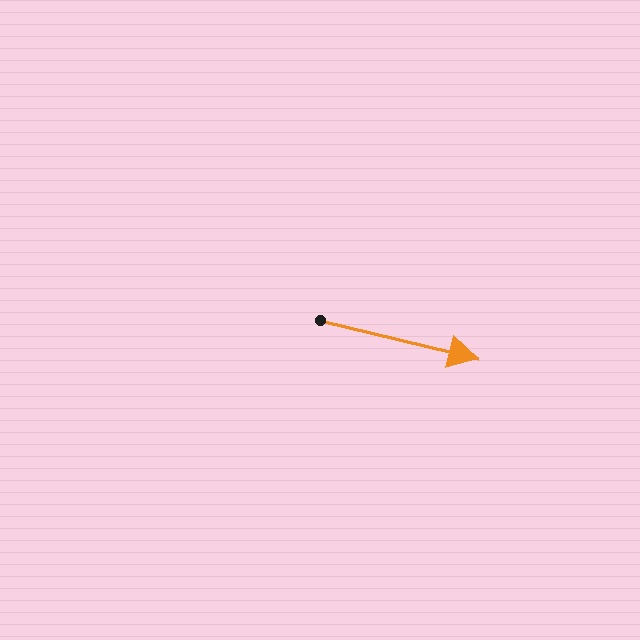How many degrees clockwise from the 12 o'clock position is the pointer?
Approximately 104 degrees.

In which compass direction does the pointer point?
East.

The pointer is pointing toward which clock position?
Roughly 3 o'clock.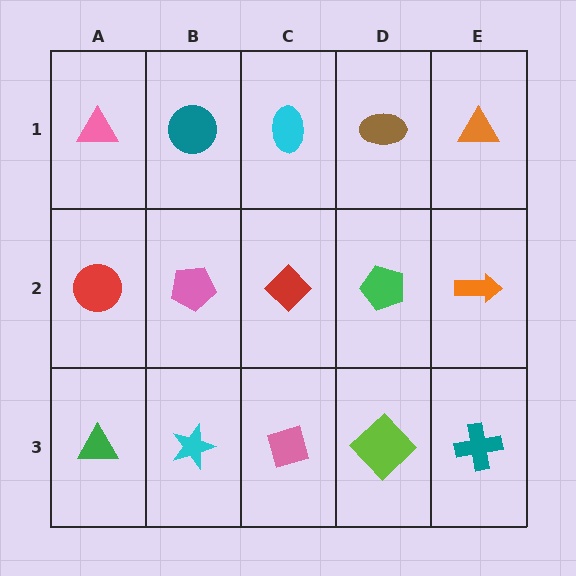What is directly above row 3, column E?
An orange arrow.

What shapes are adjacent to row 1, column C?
A red diamond (row 2, column C), a teal circle (row 1, column B), a brown ellipse (row 1, column D).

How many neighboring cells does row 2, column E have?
3.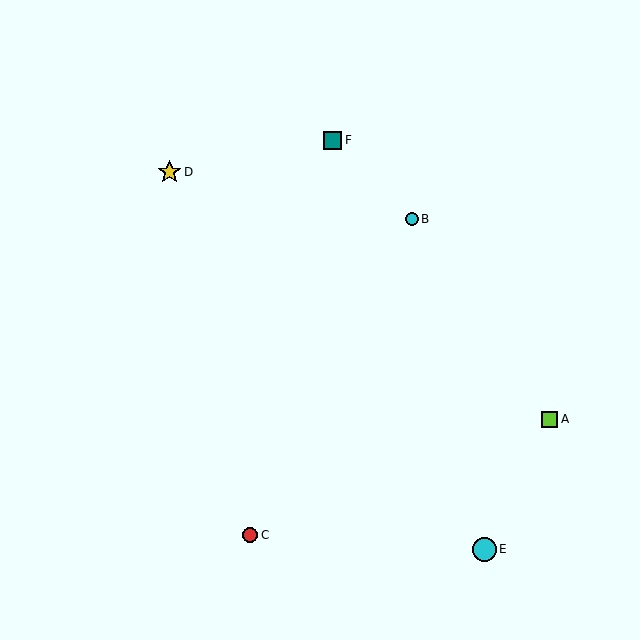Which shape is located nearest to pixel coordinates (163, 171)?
The yellow star (labeled D) at (169, 172) is nearest to that location.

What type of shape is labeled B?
Shape B is a cyan circle.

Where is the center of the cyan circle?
The center of the cyan circle is at (484, 549).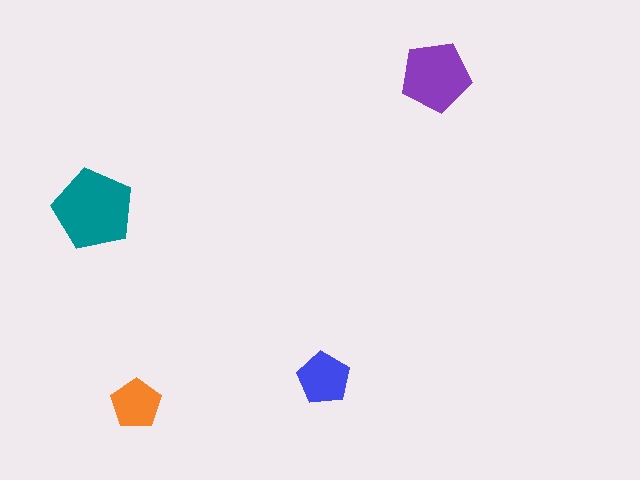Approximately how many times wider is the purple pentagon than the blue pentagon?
About 1.5 times wider.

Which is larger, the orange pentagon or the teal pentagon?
The teal one.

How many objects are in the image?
There are 4 objects in the image.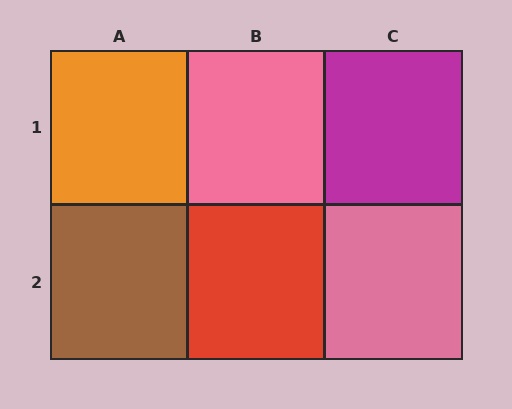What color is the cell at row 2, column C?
Pink.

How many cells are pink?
2 cells are pink.